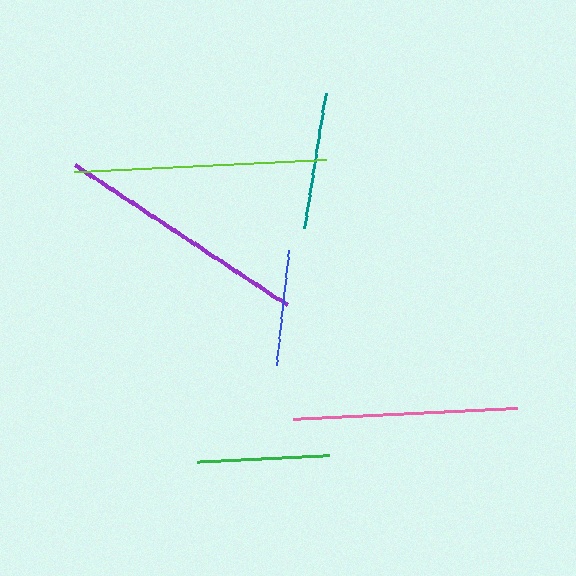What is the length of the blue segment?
The blue segment is approximately 116 pixels long.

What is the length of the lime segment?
The lime segment is approximately 251 pixels long.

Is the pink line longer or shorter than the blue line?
The pink line is longer than the blue line.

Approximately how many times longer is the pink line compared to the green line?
The pink line is approximately 1.7 times the length of the green line.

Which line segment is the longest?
The purple line is the longest at approximately 253 pixels.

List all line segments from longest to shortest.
From longest to shortest: purple, lime, pink, teal, green, blue.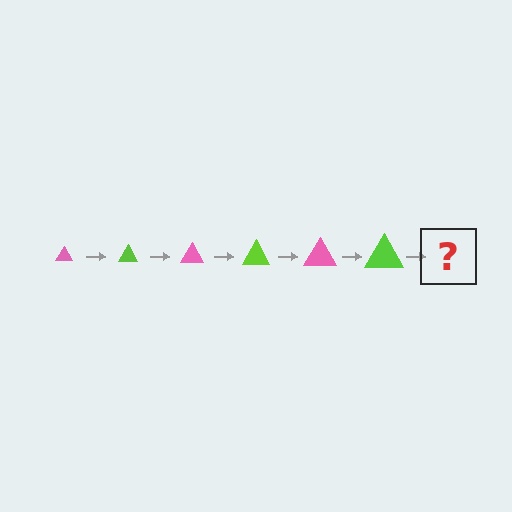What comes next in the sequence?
The next element should be a pink triangle, larger than the previous one.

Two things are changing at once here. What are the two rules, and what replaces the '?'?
The two rules are that the triangle grows larger each step and the color cycles through pink and lime. The '?' should be a pink triangle, larger than the previous one.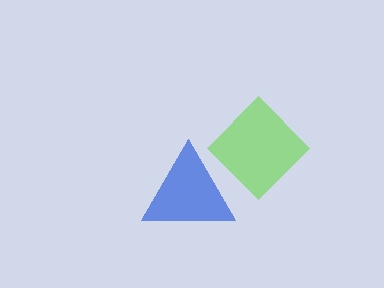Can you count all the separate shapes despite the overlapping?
Yes, there are 2 separate shapes.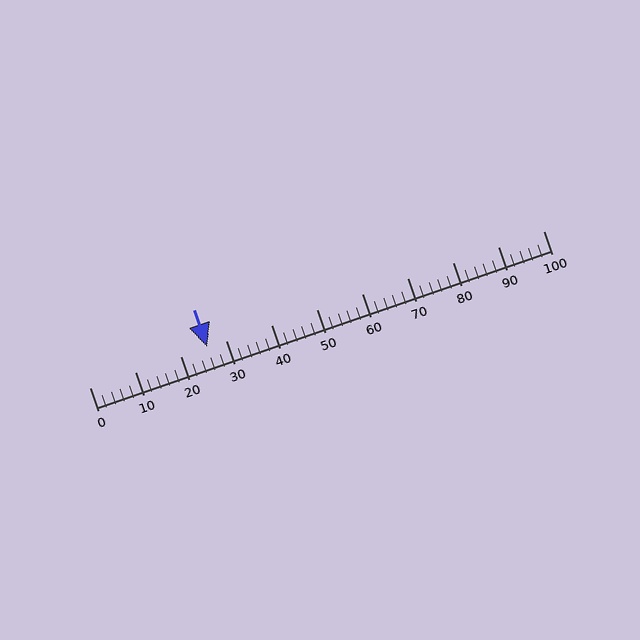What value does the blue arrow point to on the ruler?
The blue arrow points to approximately 26.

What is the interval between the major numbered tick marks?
The major tick marks are spaced 10 units apart.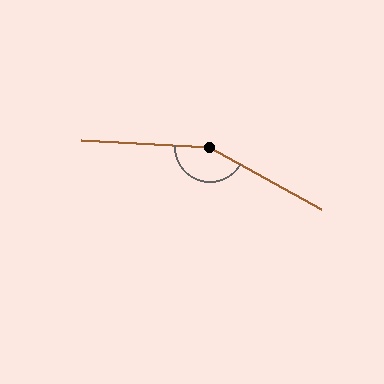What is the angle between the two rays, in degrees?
Approximately 154 degrees.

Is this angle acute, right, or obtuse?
It is obtuse.